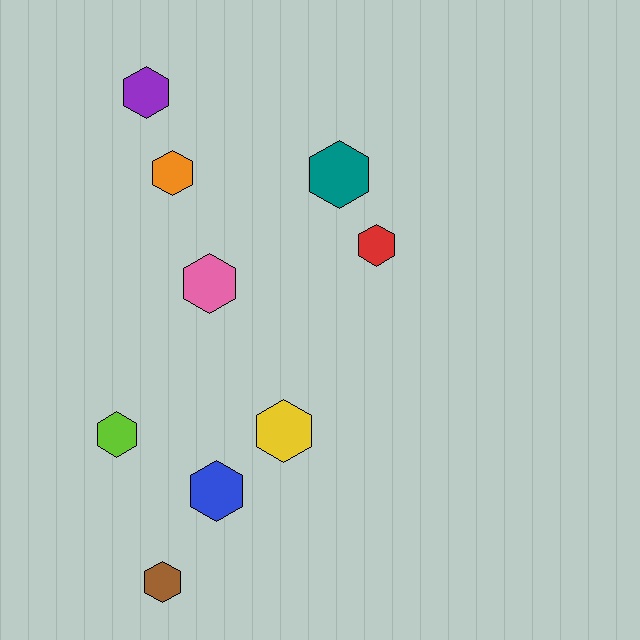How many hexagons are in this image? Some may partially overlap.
There are 9 hexagons.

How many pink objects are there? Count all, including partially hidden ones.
There is 1 pink object.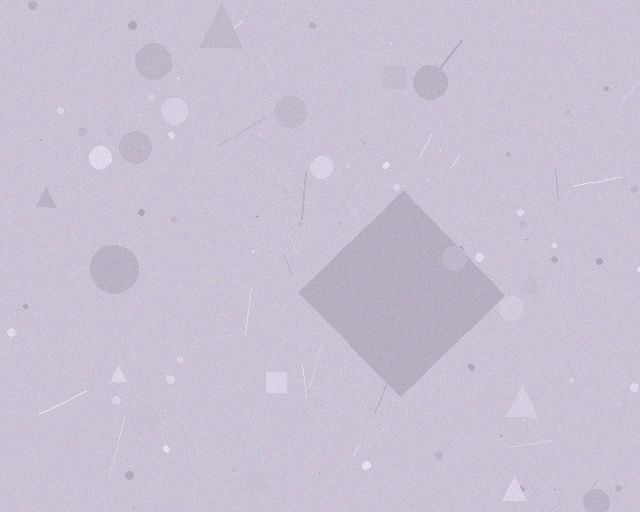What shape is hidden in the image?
A diamond is hidden in the image.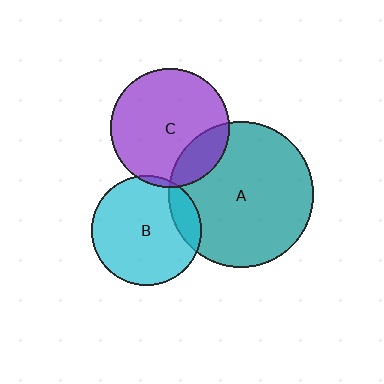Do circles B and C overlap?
Yes.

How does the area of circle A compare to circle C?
Approximately 1.5 times.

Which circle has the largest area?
Circle A (teal).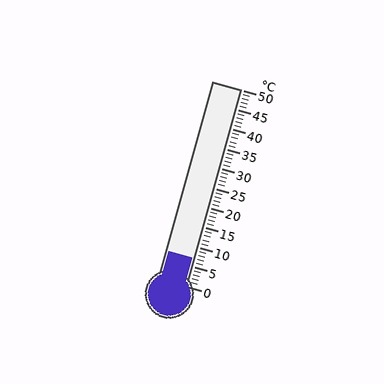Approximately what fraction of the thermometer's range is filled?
The thermometer is filled to approximately 15% of its range.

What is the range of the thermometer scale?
The thermometer scale ranges from 0°C to 50°C.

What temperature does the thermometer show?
The thermometer shows approximately 7°C.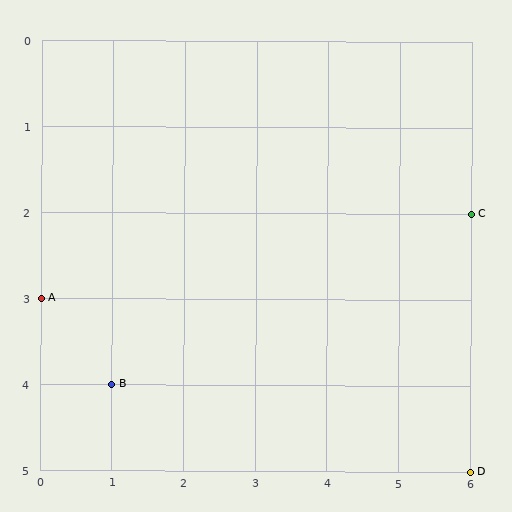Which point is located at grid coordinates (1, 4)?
Point B is at (1, 4).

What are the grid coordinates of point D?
Point D is at grid coordinates (6, 5).